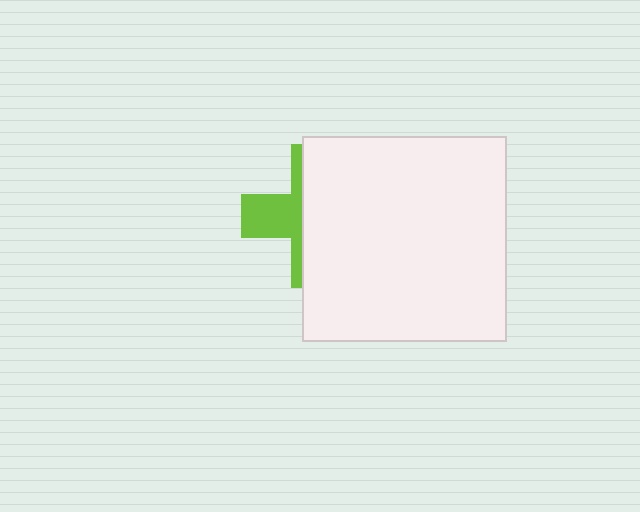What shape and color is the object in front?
The object in front is a white square.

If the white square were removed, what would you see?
You would see the complete lime cross.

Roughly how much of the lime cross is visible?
A small part of it is visible (roughly 34%).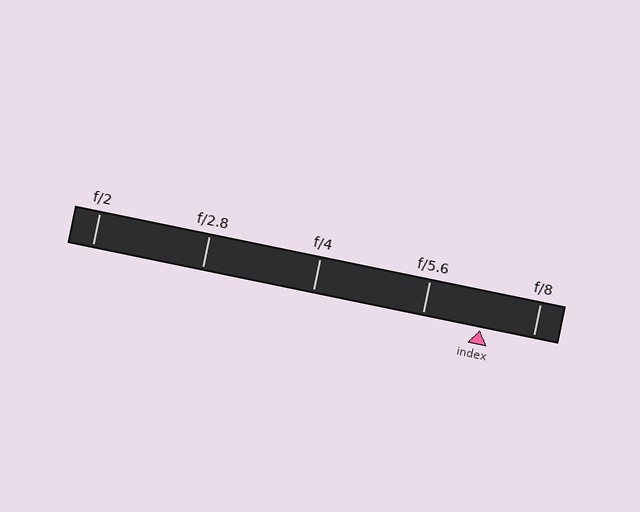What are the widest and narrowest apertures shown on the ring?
The widest aperture shown is f/2 and the narrowest is f/8.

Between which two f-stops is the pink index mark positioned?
The index mark is between f/5.6 and f/8.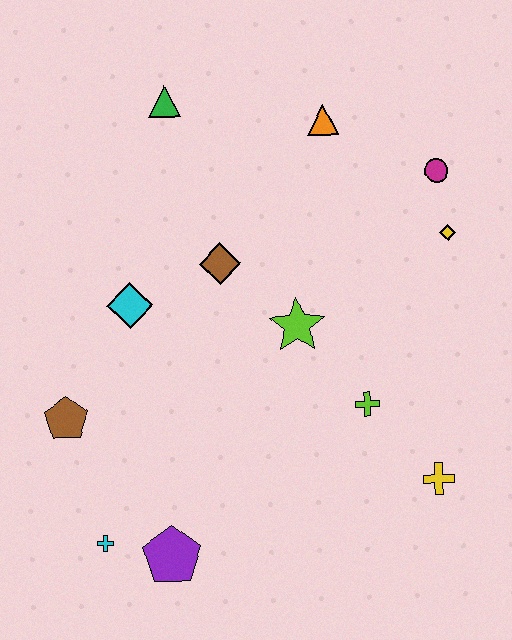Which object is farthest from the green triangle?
The yellow cross is farthest from the green triangle.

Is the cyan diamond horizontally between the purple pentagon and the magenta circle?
No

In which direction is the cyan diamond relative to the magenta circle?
The cyan diamond is to the left of the magenta circle.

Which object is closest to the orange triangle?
The magenta circle is closest to the orange triangle.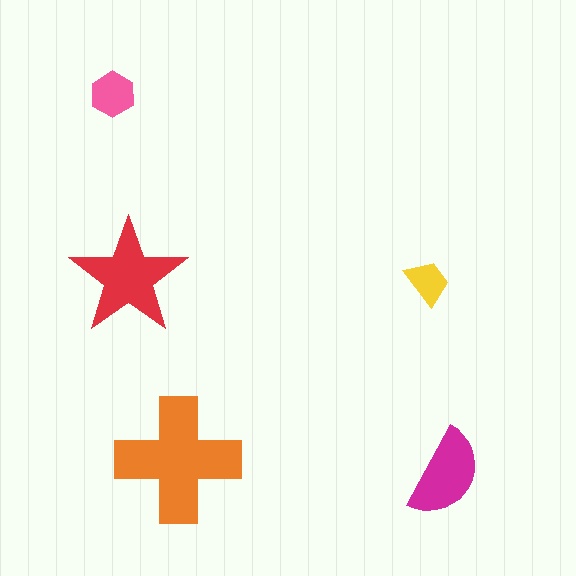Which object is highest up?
The pink hexagon is topmost.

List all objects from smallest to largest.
The yellow trapezoid, the pink hexagon, the magenta semicircle, the red star, the orange cross.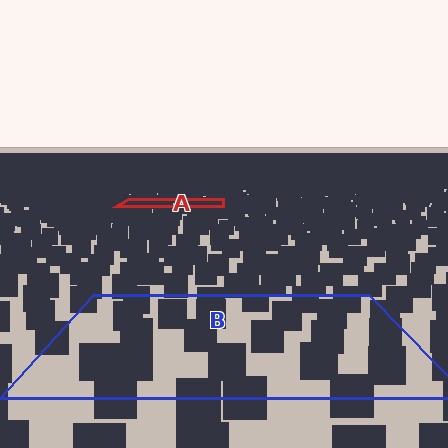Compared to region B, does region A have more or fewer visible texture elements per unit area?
Region A has more texture elements per unit area — they are packed more densely because it is farther away.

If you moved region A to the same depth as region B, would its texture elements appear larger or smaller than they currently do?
They would appear larger. At a closer depth, the same texture elements are projected at a bigger on-screen size.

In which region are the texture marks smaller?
The texture marks are smaller in region A, because it is farther away.